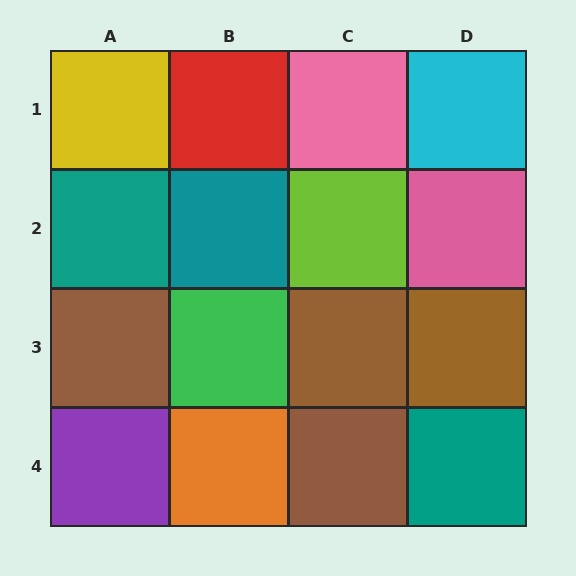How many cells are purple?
1 cell is purple.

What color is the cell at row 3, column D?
Brown.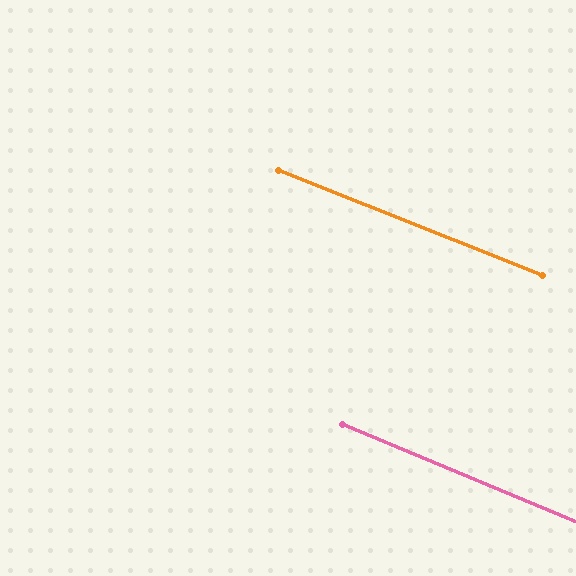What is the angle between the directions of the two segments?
Approximately 1 degree.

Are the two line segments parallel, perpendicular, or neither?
Parallel — their directions differ by only 0.9°.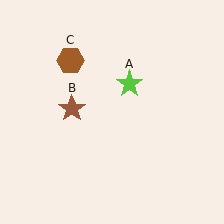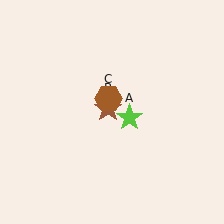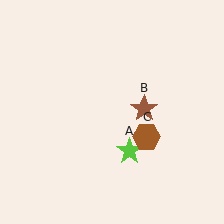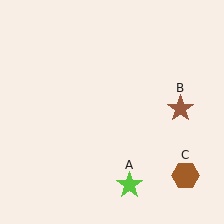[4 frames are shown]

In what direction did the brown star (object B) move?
The brown star (object B) moved right.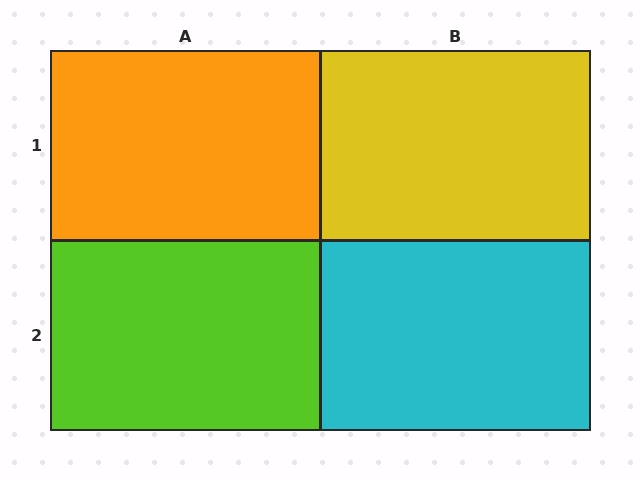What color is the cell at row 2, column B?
Cyan.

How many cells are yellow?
1 cell is yellow.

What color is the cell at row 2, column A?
Lime.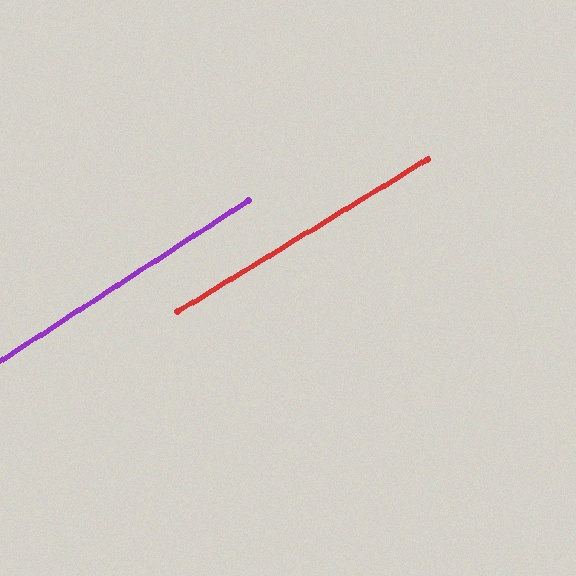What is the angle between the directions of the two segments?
Approximately 1 degree.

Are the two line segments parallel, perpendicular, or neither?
Parallel — their directions differ by only 1.4°.